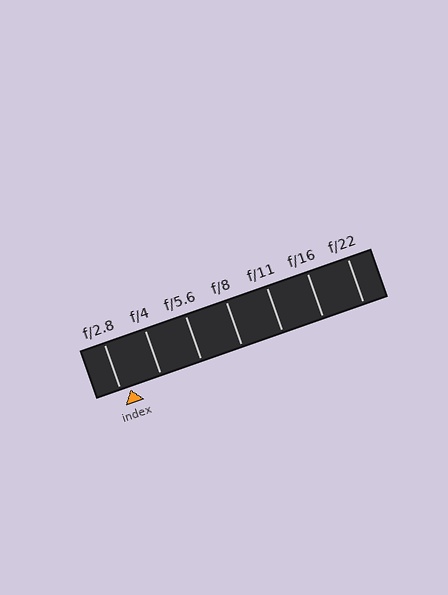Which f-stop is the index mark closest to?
The index mark is closest to f/2.8.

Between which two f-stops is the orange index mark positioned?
The index mark is between f/2.8 and f/4.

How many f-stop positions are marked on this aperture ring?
There are 7 f-stop positions marked.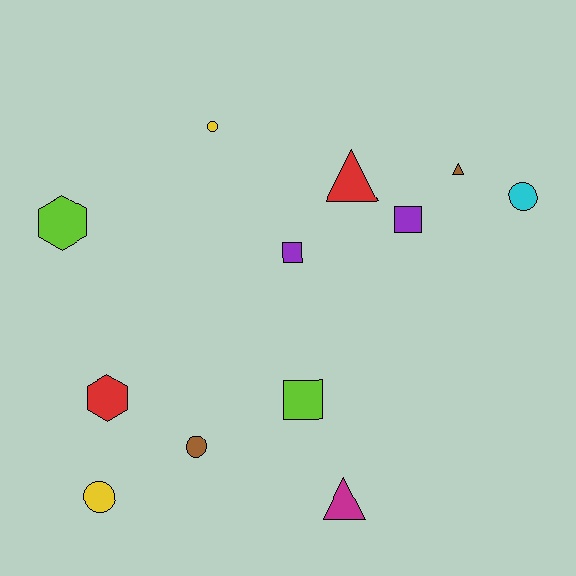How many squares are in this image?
There are 3 squares.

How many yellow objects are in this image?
There are 2 yellow objects.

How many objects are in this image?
There are 12 objects.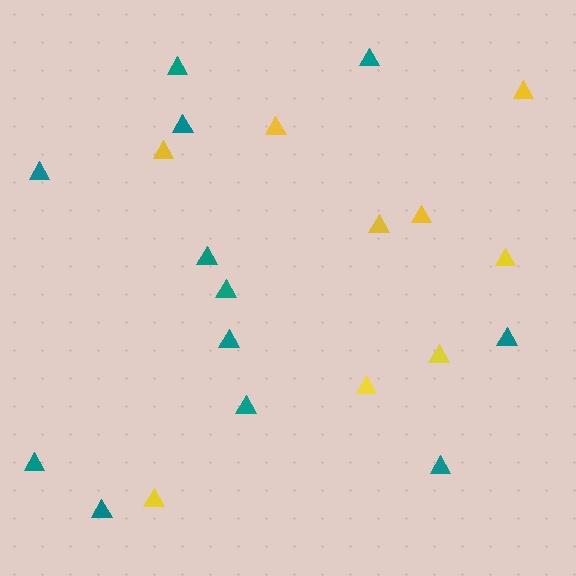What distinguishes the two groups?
There are 2 groups: one group of teal triangles (12) and one group of yellow triangles (9).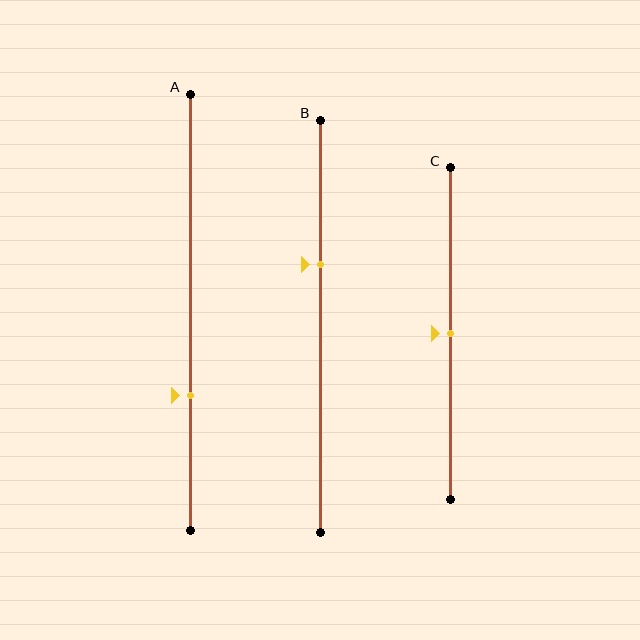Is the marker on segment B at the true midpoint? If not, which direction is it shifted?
No, the marker on segment B is shifted upward by about 15% of the segment length.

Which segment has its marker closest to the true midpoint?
Segment C has its marker closest to the true midpoint.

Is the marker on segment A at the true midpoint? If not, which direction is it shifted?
No, the marker on segment A is shifted downward by about 19% of the segment length.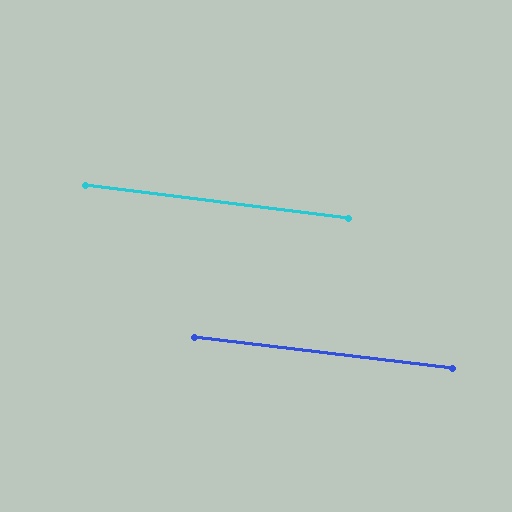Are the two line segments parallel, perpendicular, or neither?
Parallel — their directions differ by only 0.3°.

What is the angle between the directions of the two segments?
Approximately 0 degrees.